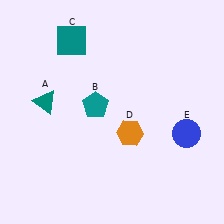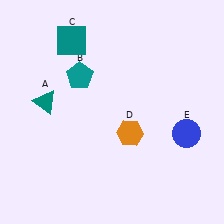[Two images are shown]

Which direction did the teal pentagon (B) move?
The teal pentagon (B) moved up.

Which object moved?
The teal pentagon (B) moved up.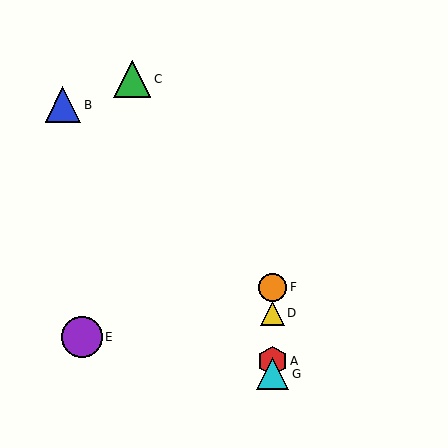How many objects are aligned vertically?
4 objects (A, D, F, G) are aligned vertically.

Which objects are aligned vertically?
Objects A, D, F, G are aligned vertically.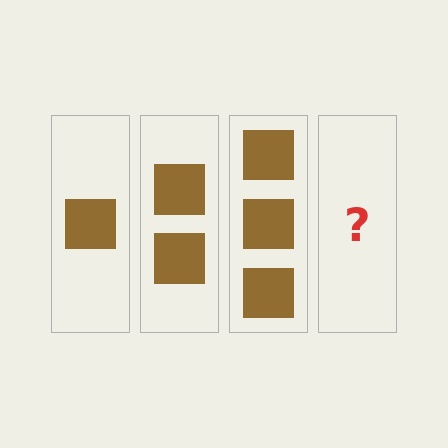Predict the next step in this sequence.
The next step is 4 squares.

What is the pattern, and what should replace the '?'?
The pattern is that each step adds one more square. The '?' should be 4 squares.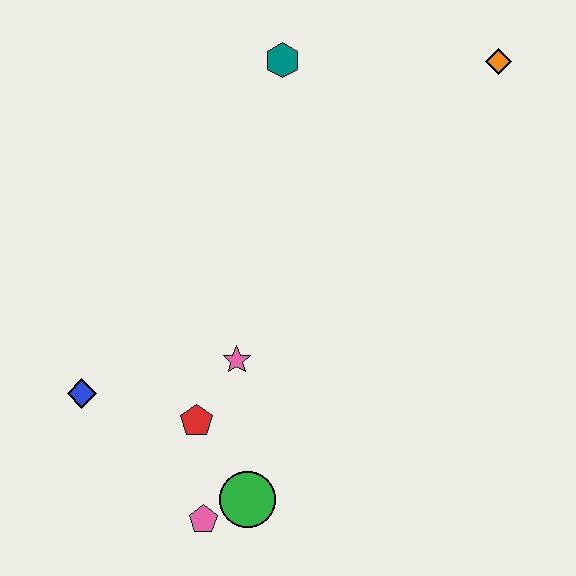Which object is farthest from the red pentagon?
The orange diamond is farthest from the red pentagon.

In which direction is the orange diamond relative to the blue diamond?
The orange diamond is to the right of the blue diamond.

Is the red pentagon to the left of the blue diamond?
No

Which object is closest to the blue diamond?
The red pentagon is closest to the blue diamond.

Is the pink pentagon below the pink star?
Yes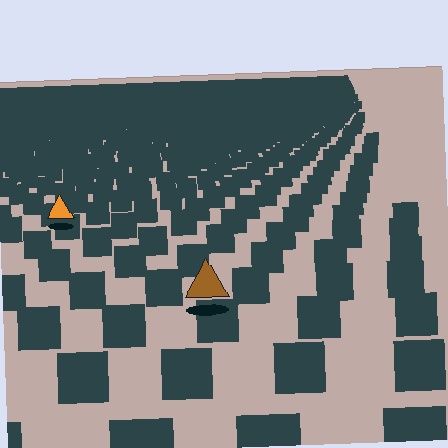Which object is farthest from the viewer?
The orange triangle is farthest from the viewer. It appears smaller and the ground texture around it is denser.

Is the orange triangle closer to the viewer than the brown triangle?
No. The brown triangle is closer — you can tell from the texture gradient: the ground texture is coarser near it.